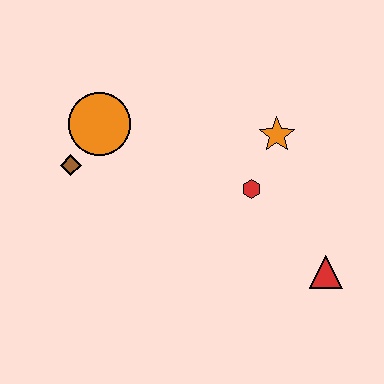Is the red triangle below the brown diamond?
Yes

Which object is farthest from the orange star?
The brown diamond is farthest from the orange star.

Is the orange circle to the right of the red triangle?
No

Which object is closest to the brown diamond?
The orange circle is closest to the brown diamond.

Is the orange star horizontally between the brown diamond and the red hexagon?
No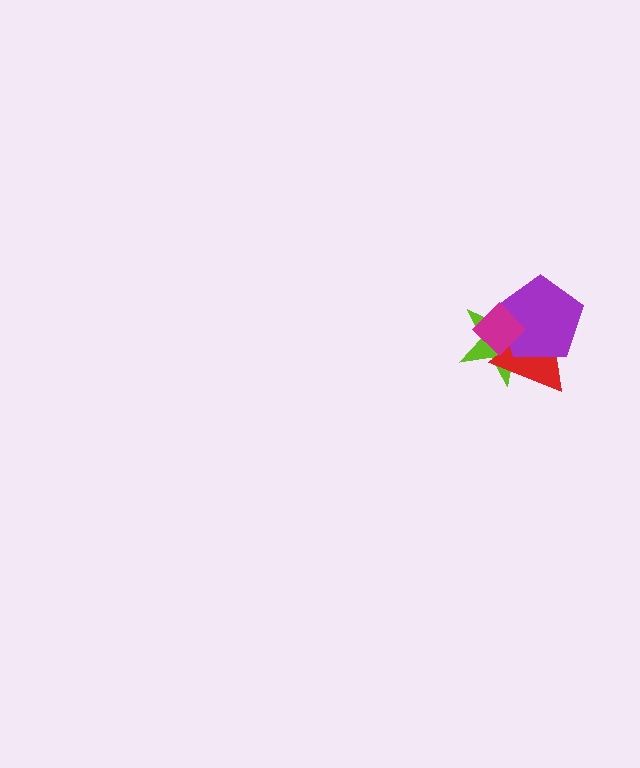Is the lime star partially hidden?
Yes, it is partially covered by another shape.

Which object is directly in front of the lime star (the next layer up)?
The red triangle is directly in front of the lime star.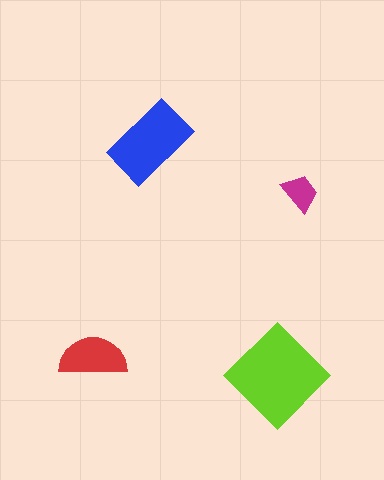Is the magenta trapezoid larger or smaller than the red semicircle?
Smaller.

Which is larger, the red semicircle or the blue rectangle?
The blue rectangle.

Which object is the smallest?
The magenta trapezoid.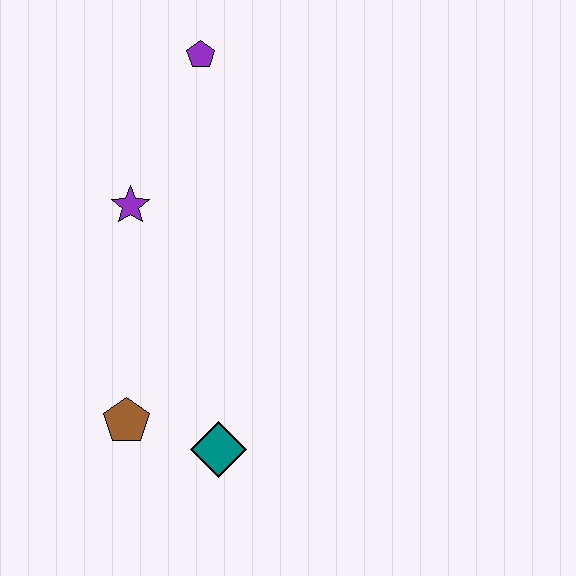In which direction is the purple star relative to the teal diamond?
The purple star is above the teal diamond.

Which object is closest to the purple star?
The purple pentagon is closest to the purple star.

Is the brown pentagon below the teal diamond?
No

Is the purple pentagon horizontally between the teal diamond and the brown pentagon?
Yes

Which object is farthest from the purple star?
The teal diamond is farthest from the purple star.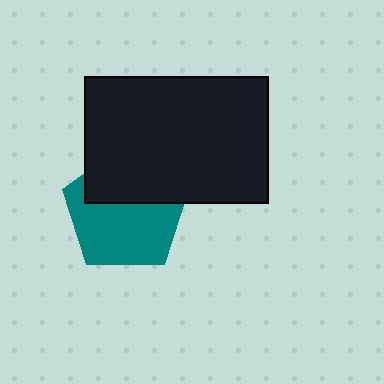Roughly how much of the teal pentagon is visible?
About half of it is visible (roughly 61%).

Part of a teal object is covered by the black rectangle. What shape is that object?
It is a pentagon.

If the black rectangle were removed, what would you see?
You would see the complete teal pentagon.